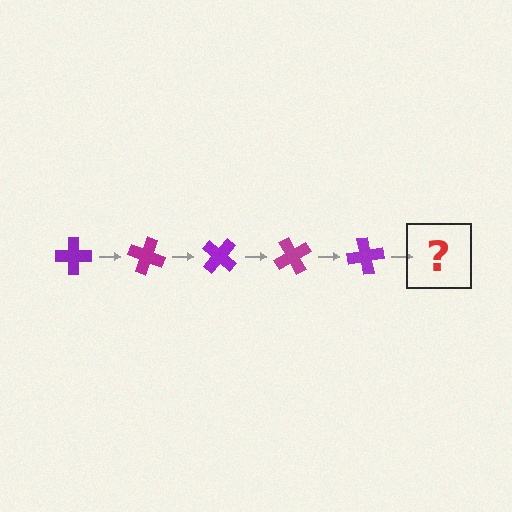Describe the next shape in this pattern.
It should be a magenta cross, rotated 100 degrees from the start.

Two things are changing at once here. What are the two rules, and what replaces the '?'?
The two rules are that it rotates 20 degrees each step and the color cycles through purple and magenta. The '?' should be a magenta cross, rotated 100 degrees from the start.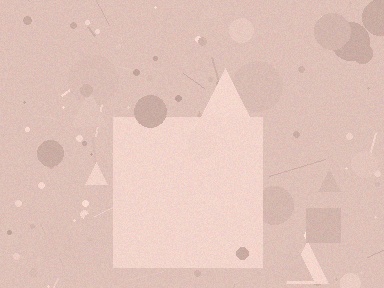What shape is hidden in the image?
A square is hidden in the image.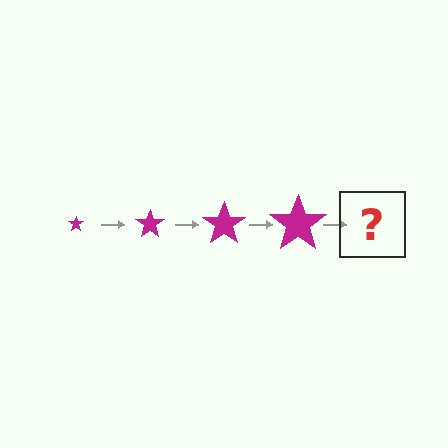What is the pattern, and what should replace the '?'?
The pattern is that the star gets progressively larger each step. The '?' should be a magenta star, larger than the previous one.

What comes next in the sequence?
The next element should be a magenta star, larger than the previous one.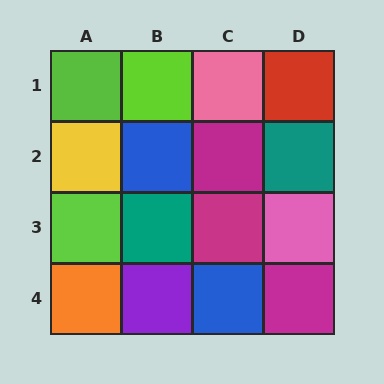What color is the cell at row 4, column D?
Magenta.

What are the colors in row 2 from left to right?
Yellow, blue, magenta, teal.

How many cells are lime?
3 cells are lime.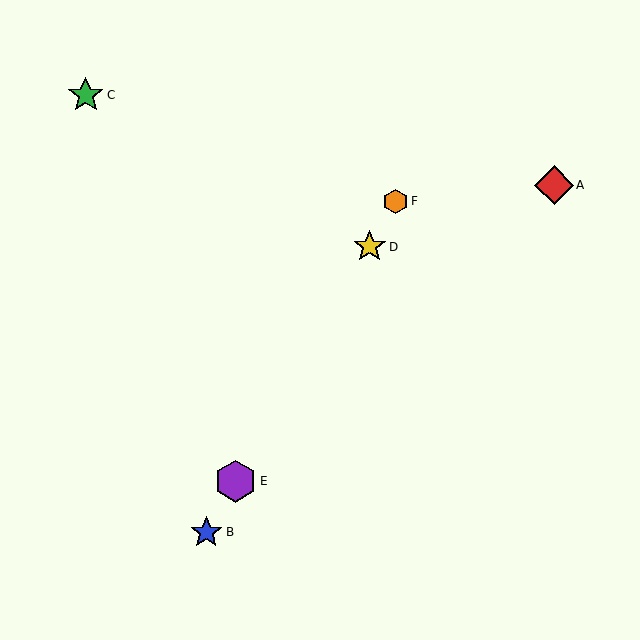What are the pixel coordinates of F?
Object F is at (395, 201).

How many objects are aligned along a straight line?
4 objects (B, D, E, F) are aligned along a straight line.